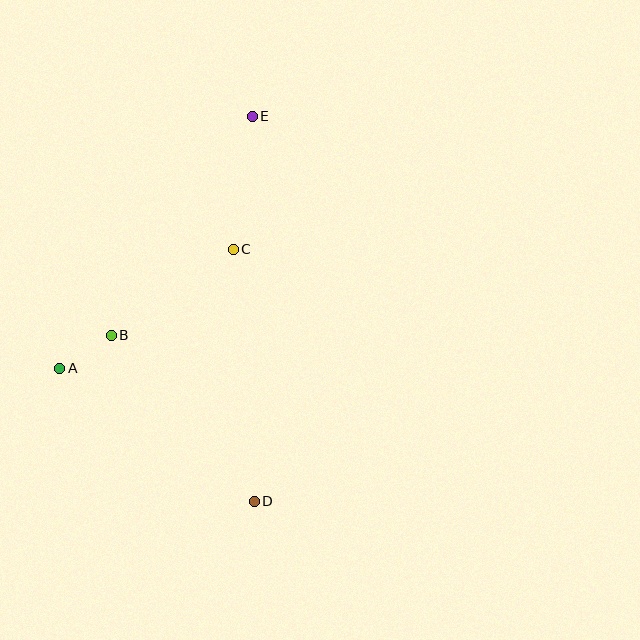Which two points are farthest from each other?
Points D and E are farthest from each other.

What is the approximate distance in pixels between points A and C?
The distance between A and C is approximately 211 pixels.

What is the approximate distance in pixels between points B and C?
The distance between B and C is approximately 150 pixels.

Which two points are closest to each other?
Points A and B are closest to each other.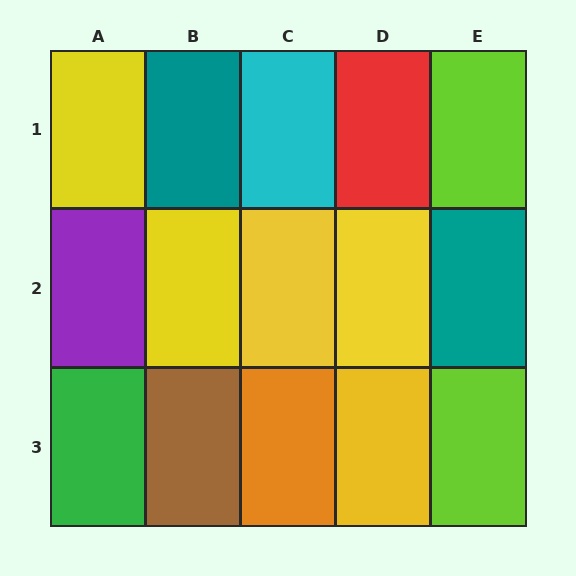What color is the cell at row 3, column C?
Orange.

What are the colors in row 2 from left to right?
Purple, yellow, yellow, yellow, teal.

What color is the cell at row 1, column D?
Red.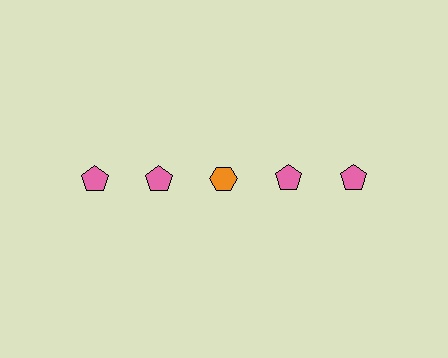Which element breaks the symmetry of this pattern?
The orange hexagon in the top row, center column breaks the symmetry. All other shapes are pink pentagons.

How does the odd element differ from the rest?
It differs in both color (orange instead of pink) and shape (hexagon instead of pentagon).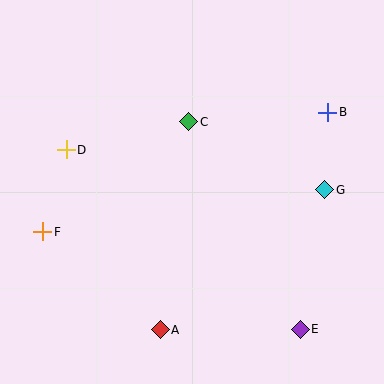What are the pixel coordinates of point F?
Point F is at (43, 232).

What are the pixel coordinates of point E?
Point E is at (300, 329).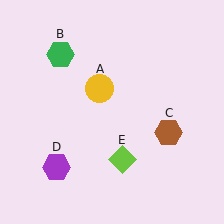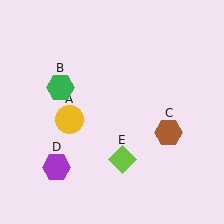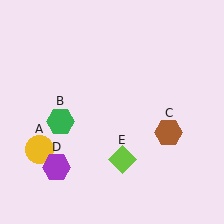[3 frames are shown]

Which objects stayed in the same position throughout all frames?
Brown hexagon (object C) and purple hexagon (object D) and lime diamond (object E) remained stationary.